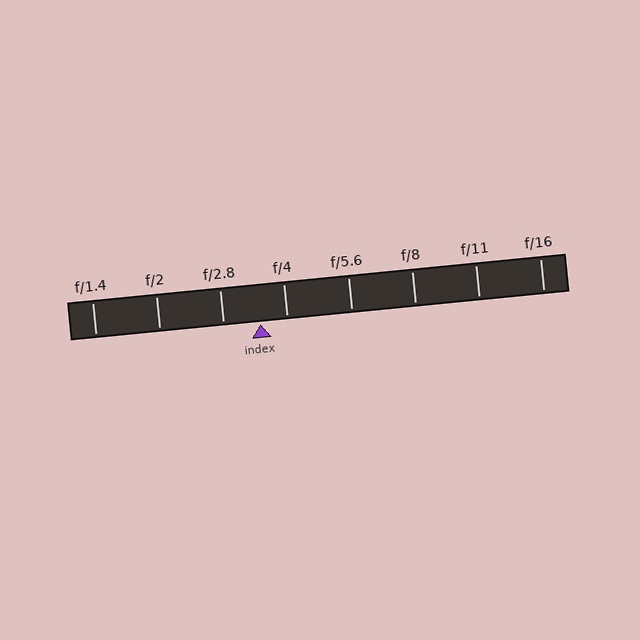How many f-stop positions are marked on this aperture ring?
There are 8 f-stop positions marked.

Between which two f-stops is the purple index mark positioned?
The index mark is between f/2.8 and f/4.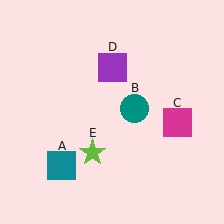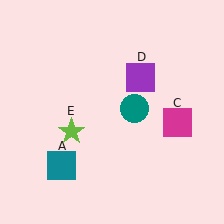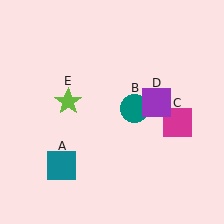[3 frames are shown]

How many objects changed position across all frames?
2 objects changed position: purple square (object D), lime star (object E).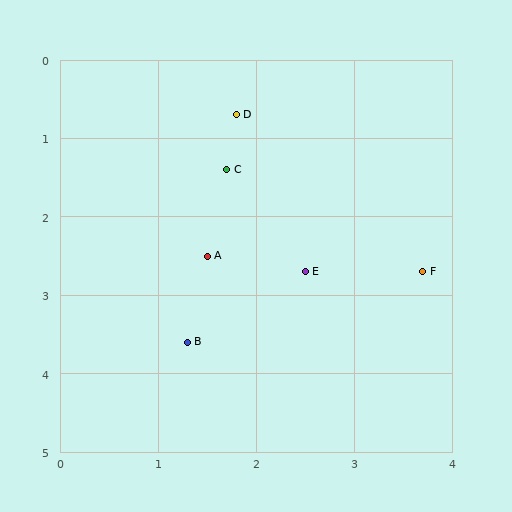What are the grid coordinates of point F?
Point F is at approximately (3.7, 2.7).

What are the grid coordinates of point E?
Point E is at approximately (2.5, 2.7).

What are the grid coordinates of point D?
Point D is at approximately (1.8, 0.7).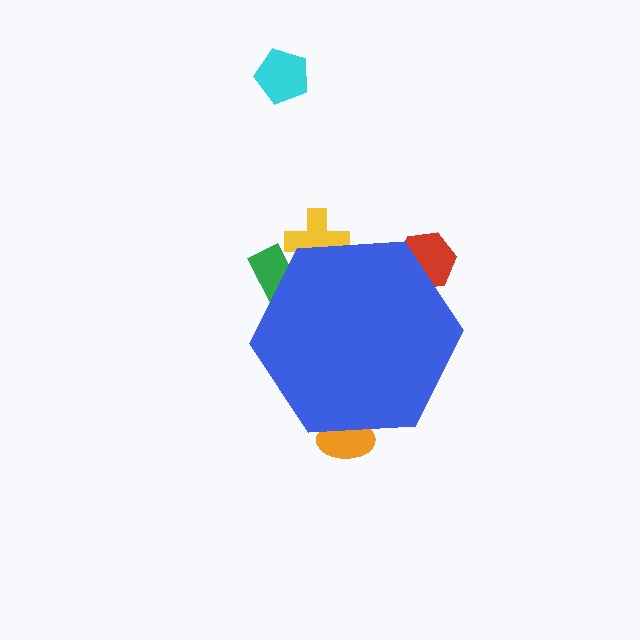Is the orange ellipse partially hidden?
Yes, the orange ellipse is partially hidden behind the blue hexagon.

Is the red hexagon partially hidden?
Yes, the red hexagon is partially hidden behind the blue hexagon.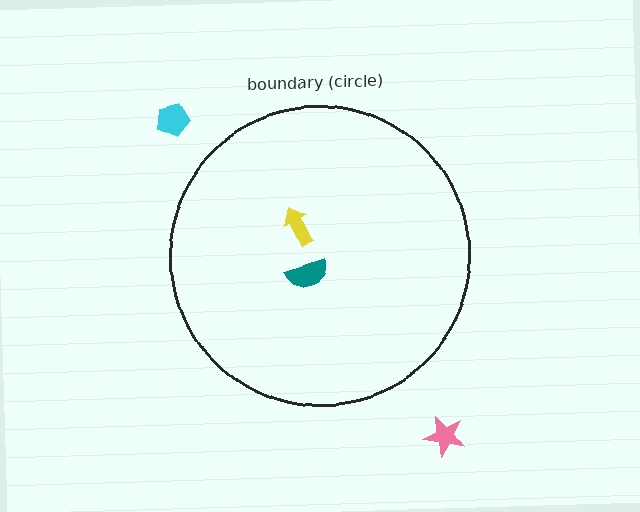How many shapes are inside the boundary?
2 inside, 2 outside.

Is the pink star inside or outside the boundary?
Outside.